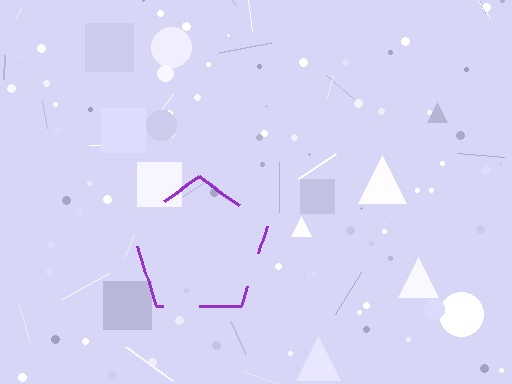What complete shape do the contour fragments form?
The contour fragments form a pentagon.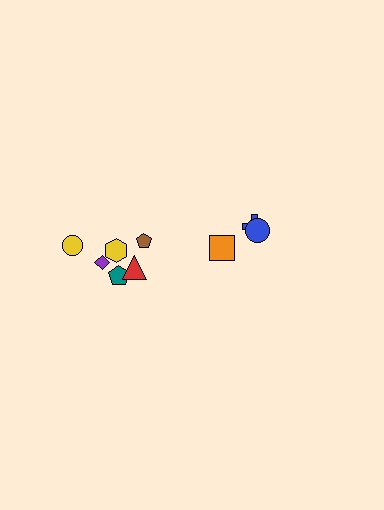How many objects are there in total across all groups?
There are 9 objects.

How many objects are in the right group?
There are 3 objects.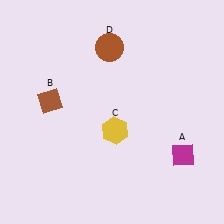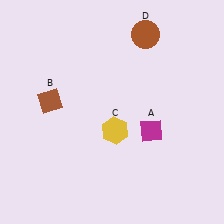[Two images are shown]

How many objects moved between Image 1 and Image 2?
2 objects moved between the two images.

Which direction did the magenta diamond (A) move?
The magenta diamond (A) moved left.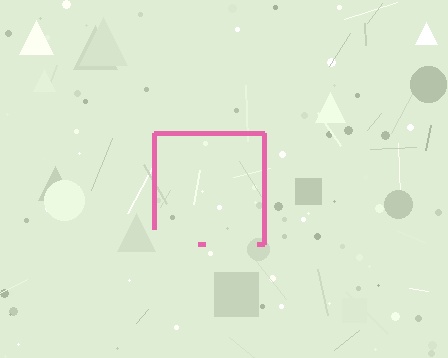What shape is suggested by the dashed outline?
The dashed outline suggests a square.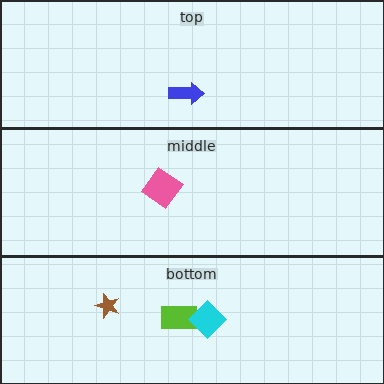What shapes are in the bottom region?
The lime rectangle, the cyan diamond, the brown star.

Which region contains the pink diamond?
The middle region.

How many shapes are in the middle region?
1.